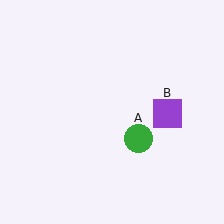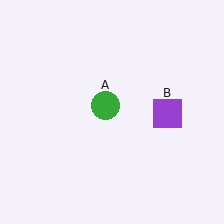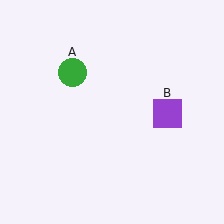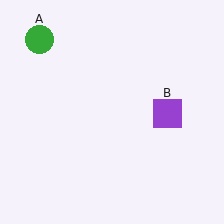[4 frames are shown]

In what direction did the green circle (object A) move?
The green circle (object A) moved up and to the left.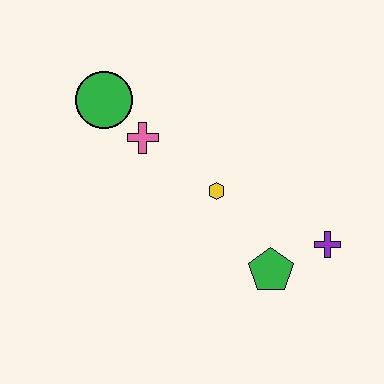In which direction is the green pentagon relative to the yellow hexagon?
The green pentagon is below the yellow hexagon.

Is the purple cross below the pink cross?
Yes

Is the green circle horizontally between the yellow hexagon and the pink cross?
No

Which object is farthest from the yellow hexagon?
The green circle is farthest from the yellow hexagon.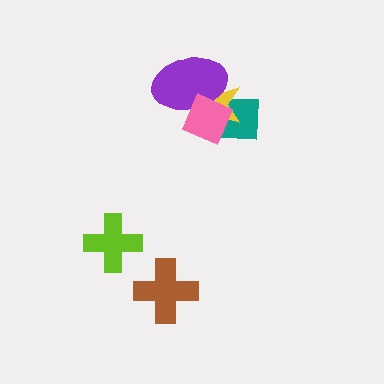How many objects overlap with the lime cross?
0 objects overlap with the lime cross.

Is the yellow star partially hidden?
Yes, it is partially covered by another shape.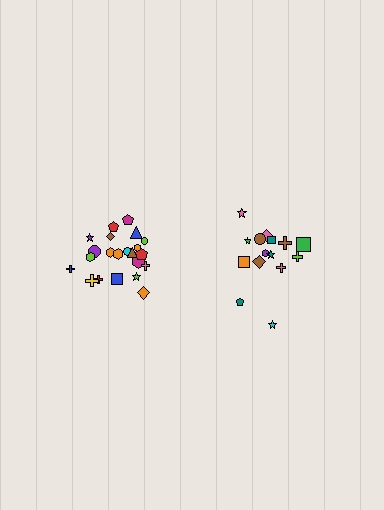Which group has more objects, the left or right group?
The left group.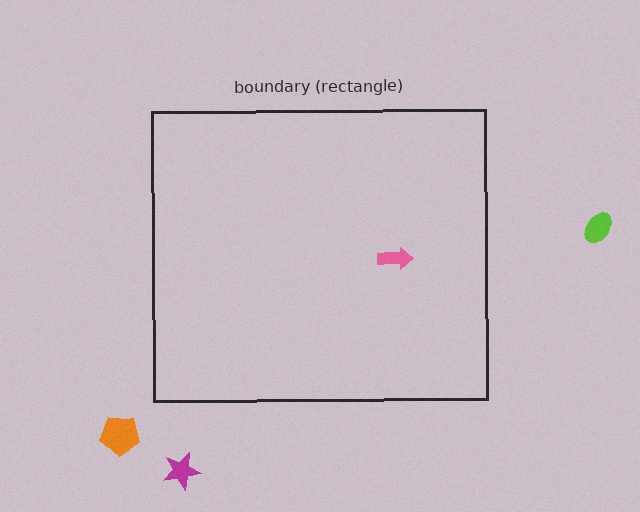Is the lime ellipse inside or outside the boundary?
Outside.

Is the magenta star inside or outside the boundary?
Outside.